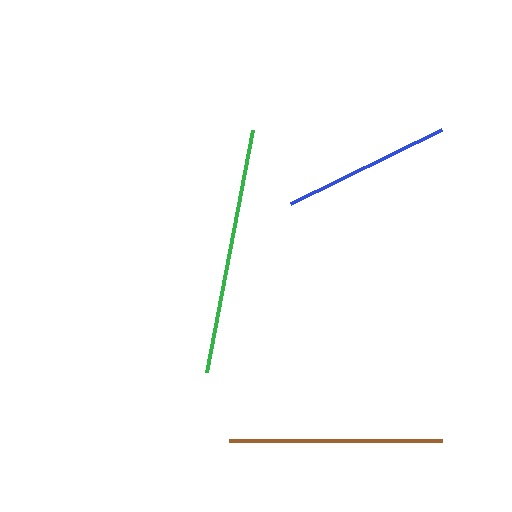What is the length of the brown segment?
The brown segment is approximately 212 pixels long.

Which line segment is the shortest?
The blue line is the shortest at approximately 168 pixels.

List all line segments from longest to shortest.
From longest to shortest: green, brown, blue.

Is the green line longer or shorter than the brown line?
The green line is longer than the brown line.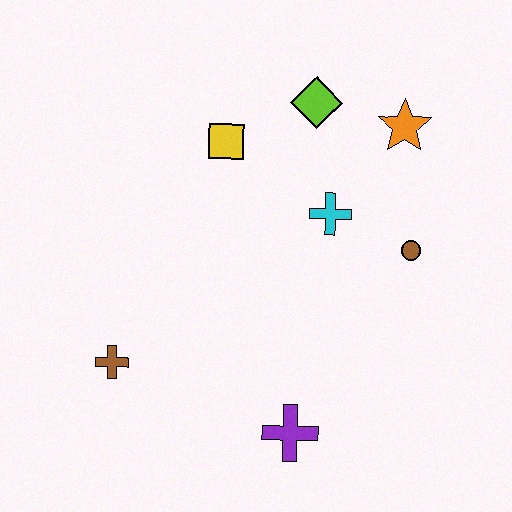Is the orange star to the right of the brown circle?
No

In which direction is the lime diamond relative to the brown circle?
The lime diamond is above the brown circle.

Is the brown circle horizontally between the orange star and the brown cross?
No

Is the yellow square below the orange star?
Yes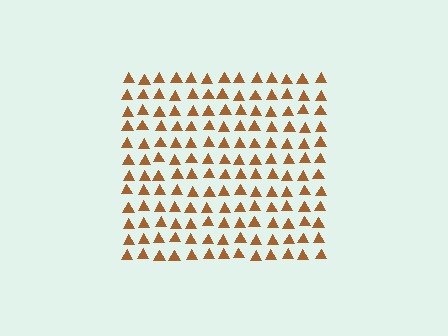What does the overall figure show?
The overall figure shows a square.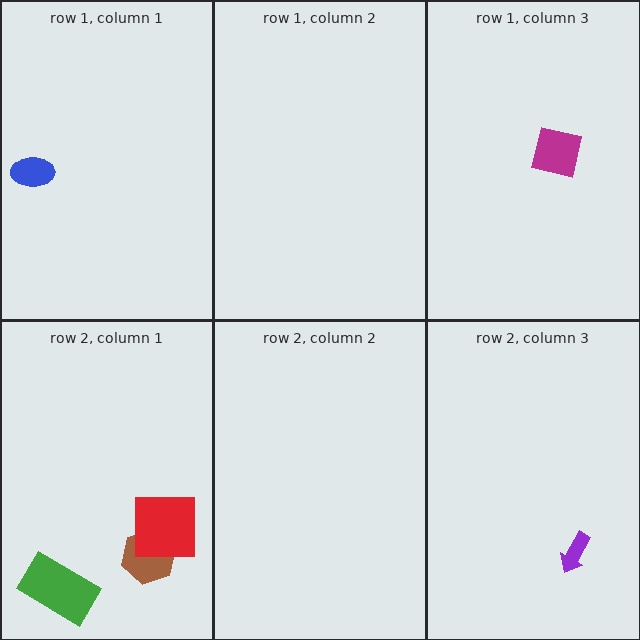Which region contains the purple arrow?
The row 2, column 3 region.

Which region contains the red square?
The row 2, column 1 region.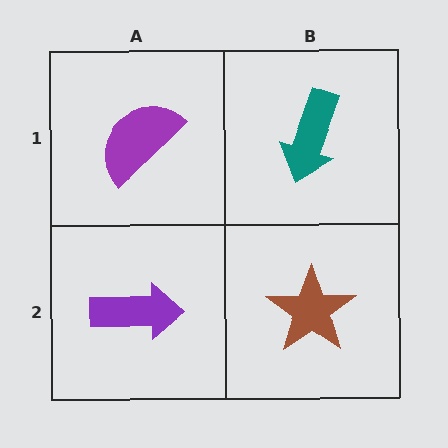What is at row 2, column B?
A brown star.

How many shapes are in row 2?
2 shapes.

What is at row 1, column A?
A purple semicircle.